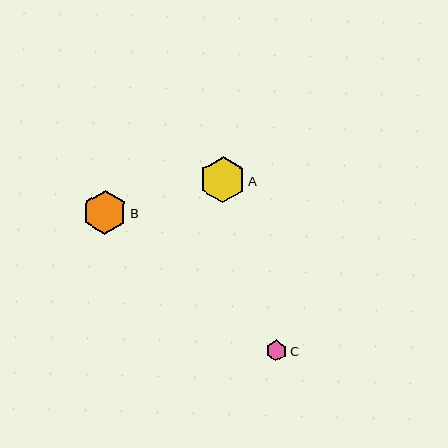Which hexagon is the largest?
Hexagon A is the largest with a size of approximately 46 pixels.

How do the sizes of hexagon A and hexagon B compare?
Hexagon A and hexagon B are approximately the same size.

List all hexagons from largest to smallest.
From largest to smallest: A, B, C.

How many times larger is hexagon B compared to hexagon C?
Hexagon B is approximately 2.1 times the size of hexagon C.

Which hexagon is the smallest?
Hexagon C is the smallest with a size of approximately 21 pixels.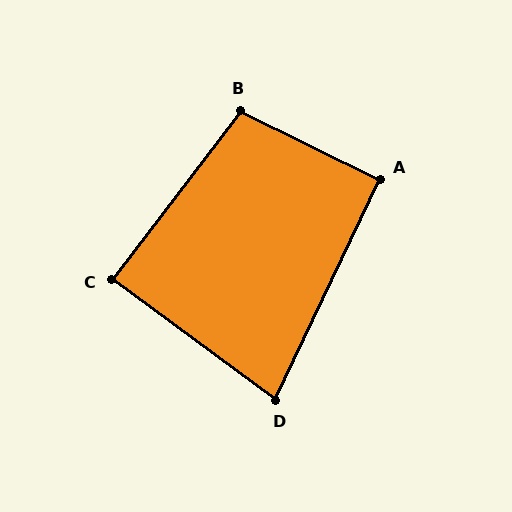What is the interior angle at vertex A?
Approximately 91 degrees (approximately right).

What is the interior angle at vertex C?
Approximately 89 degrees (approximately right).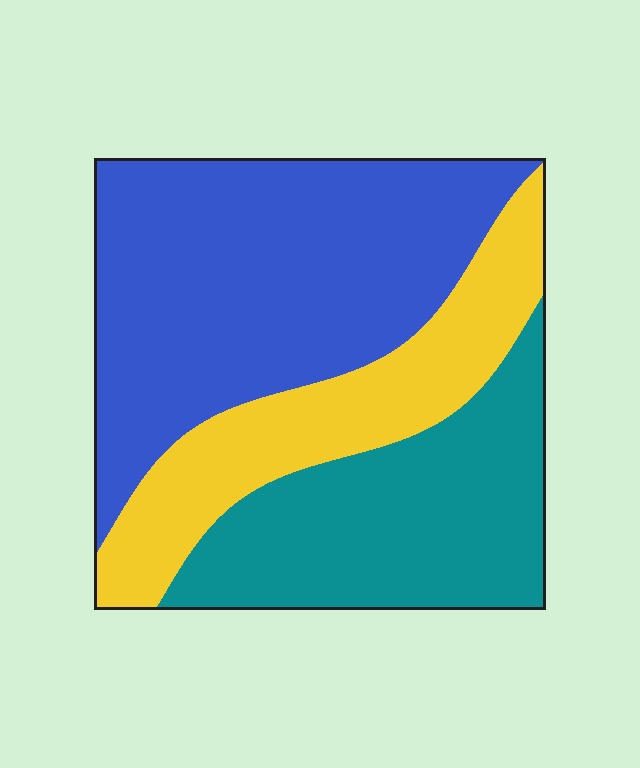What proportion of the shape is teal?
Teal takes up about one third (1/3) of the shape.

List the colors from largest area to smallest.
From largest to smallest: blue, teal, yellow.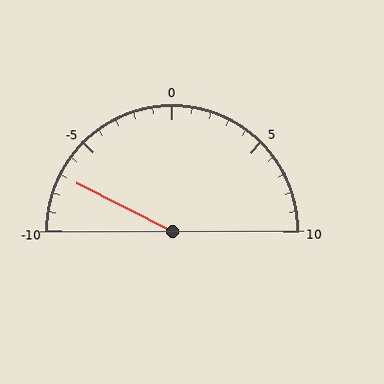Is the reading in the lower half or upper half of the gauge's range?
The reading is in the lower half of the range (-10 to 10).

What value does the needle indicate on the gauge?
The needle indicates approximately -7.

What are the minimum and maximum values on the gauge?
The gauge ranges from -10 to 10.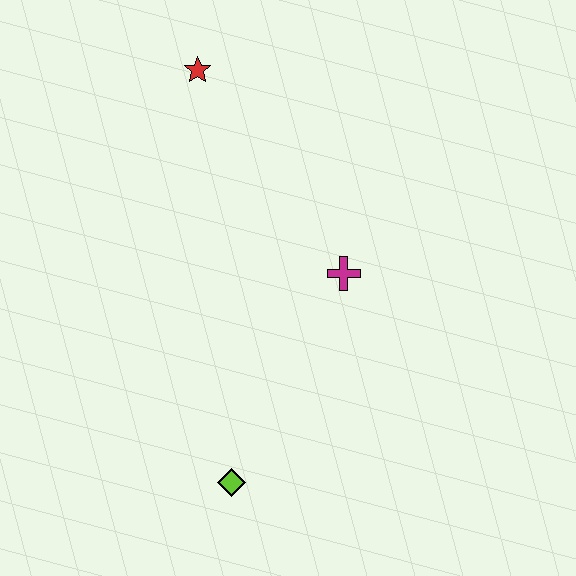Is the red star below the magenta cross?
No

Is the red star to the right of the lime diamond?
No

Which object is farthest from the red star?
The lime diamond is farthest from the red star.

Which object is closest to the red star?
The magenta cross is closest to the red star.